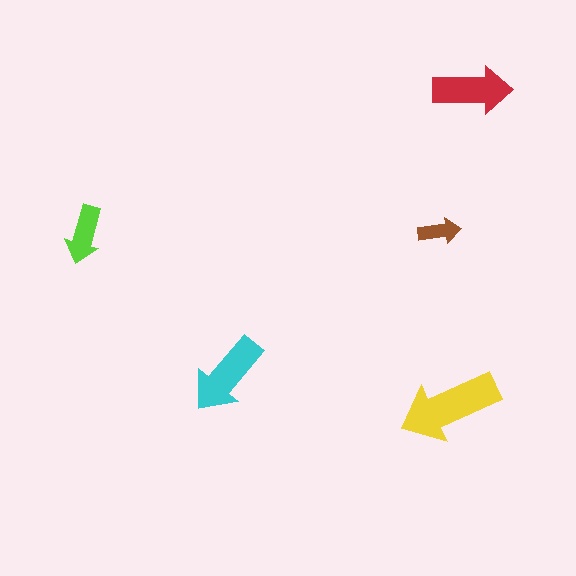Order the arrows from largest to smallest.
the yellow one, the cyan one, the red one, the lime one, the brown one.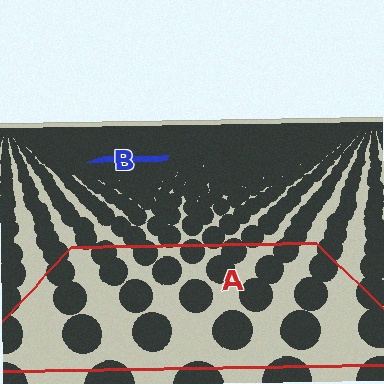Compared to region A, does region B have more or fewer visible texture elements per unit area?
Region B has more texture elements per unit area — they are packed more densely because it is farther away.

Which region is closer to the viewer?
Region A is closer. The texture elements there are larger and more spread out.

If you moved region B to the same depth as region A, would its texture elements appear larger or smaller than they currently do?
They would appear larger. At a closer depth, the same texture elements are projected at a bigger on-screen size.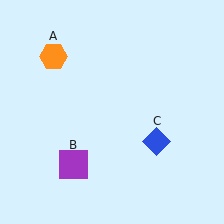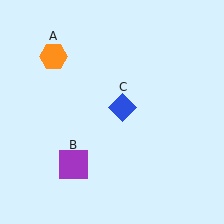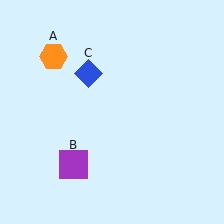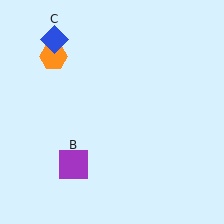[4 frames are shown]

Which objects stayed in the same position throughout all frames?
Orange hexagon (object A) and purple square (object B) remained stationary.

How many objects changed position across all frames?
1 object changed position: blue diamond (object C).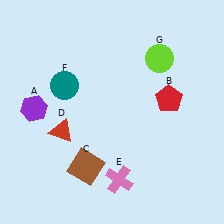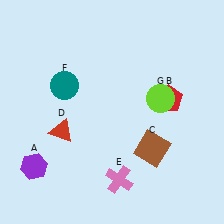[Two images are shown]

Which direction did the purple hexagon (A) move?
The purple hexagon (A) moved down.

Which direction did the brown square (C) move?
The brown square (C) moved right.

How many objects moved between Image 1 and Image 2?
3 objects moved between the two images.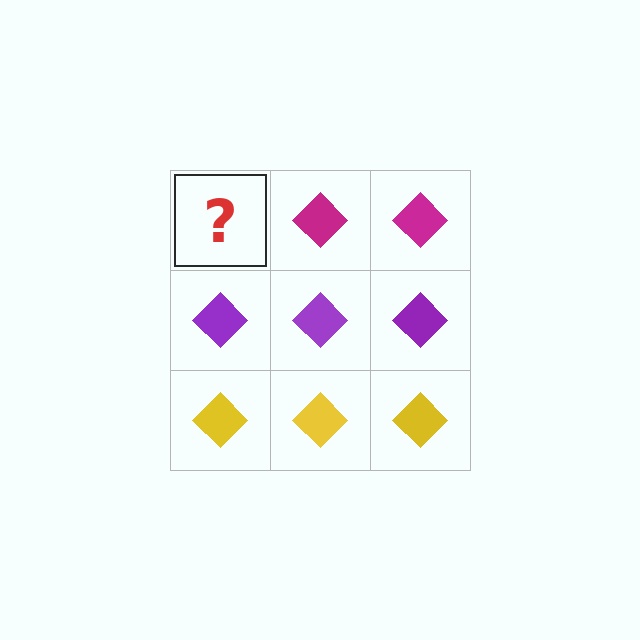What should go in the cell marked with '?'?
The missing cell should contain a magenta diamond.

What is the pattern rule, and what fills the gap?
The rule is that each row has a consistent color. The gap should be filled with a magenta diamond.